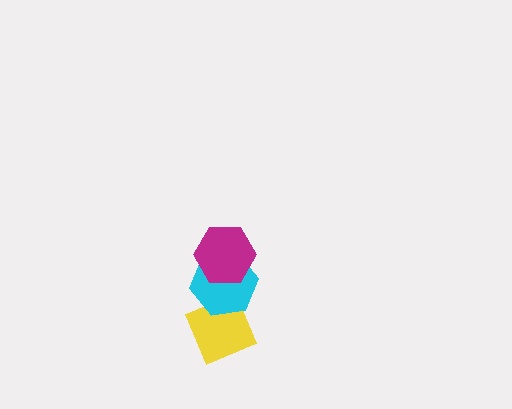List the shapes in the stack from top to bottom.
From top to bottom: the magenta hexagon, the cyan hexagon, the yellow diamond.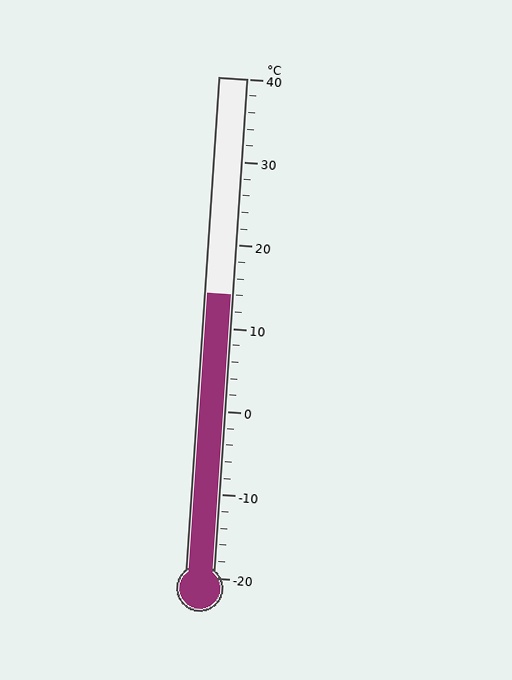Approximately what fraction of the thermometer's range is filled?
The thermometer is filled to approximately 55% of its range.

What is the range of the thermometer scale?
The thermometer scale ranges from -20°C to 40°C.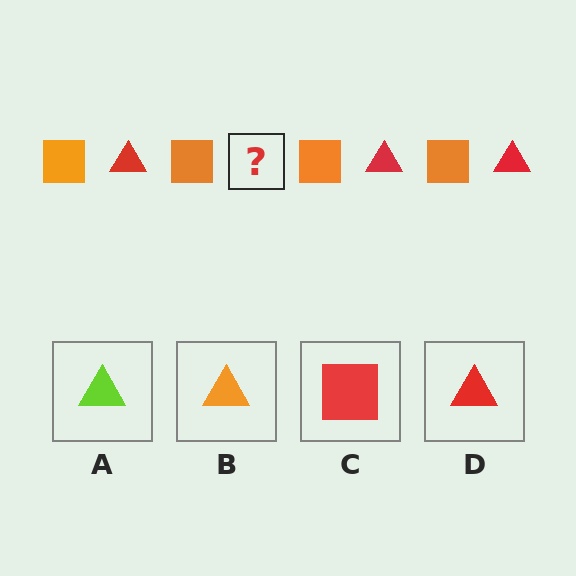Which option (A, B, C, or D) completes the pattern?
D.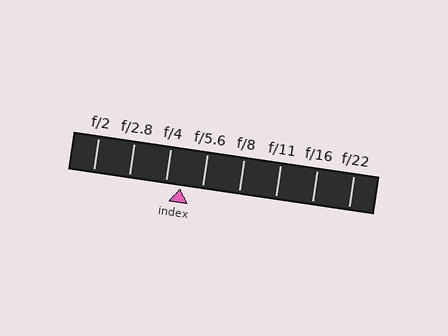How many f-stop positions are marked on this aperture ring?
There are 8 f-stop positions marked.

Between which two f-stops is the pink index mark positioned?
The index mark is between f/4 and f/5.6.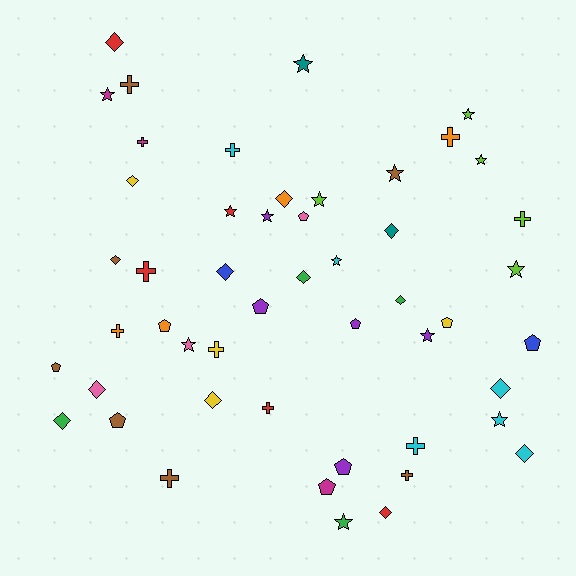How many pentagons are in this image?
There are 10 pentagons.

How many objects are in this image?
There are 50 objects.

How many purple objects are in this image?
There are 5 purple objects.